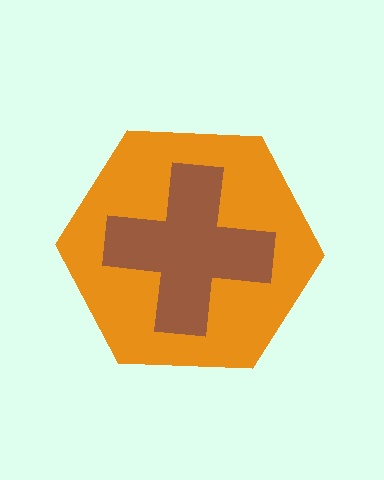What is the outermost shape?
The orange hexagon.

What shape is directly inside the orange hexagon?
The brown cross.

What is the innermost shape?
The brown cross.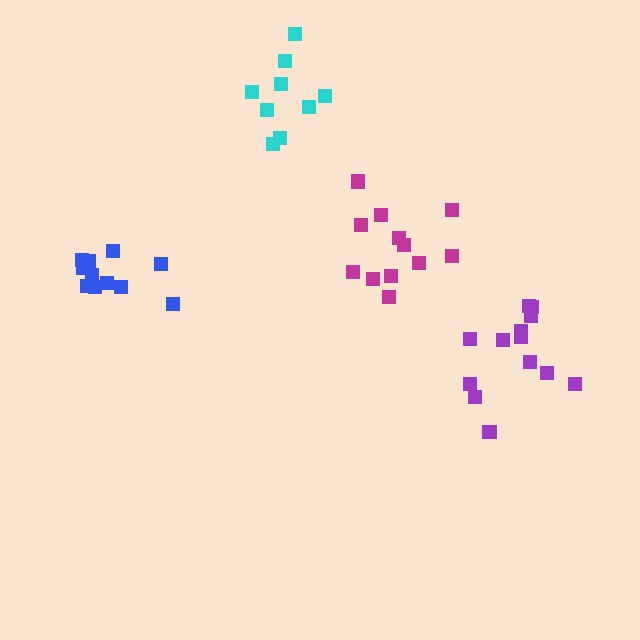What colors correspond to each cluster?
The clusters are colored: blue, purple, magenta, cyan.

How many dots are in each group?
Group 1: 11 dots, Group 2: 13 dots, Group 3: 12 dots, Group 4: 9 dots (45 total).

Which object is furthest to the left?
The blue cluster is leftmost.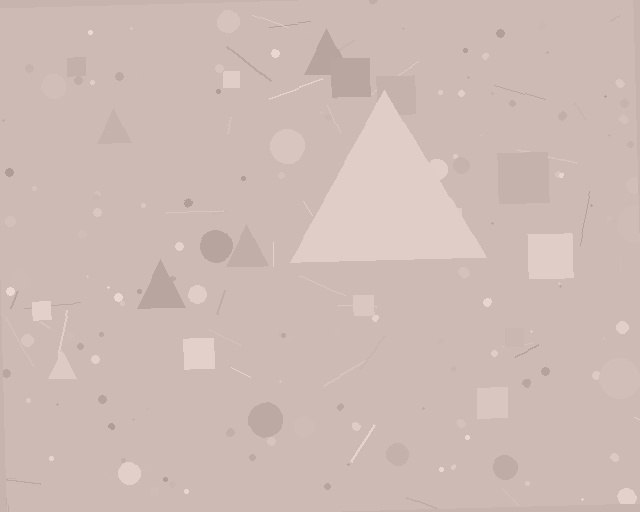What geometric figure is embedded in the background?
A triangle is embedded in the background.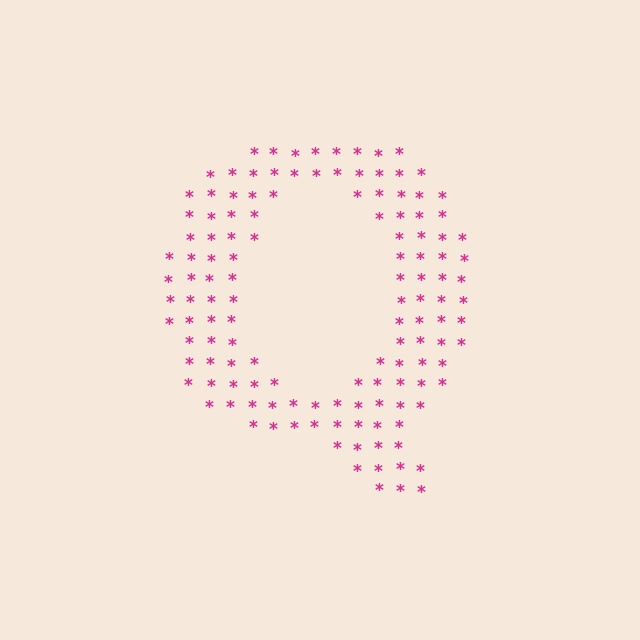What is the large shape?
The large shape is the letter Q.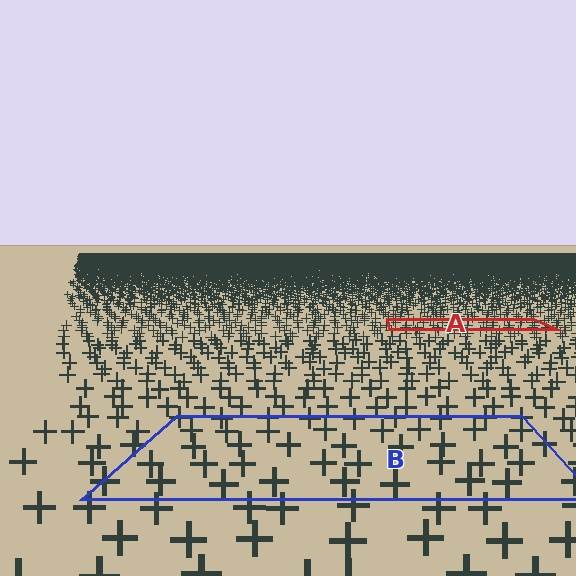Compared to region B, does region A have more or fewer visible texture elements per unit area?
Region A has more texture elements per unit area — they are packed more densely because it is farther away.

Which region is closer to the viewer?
Region B is closer. The texture elements there are larger and more spread out.